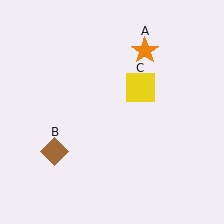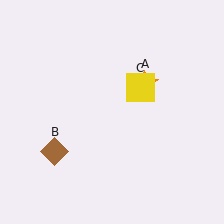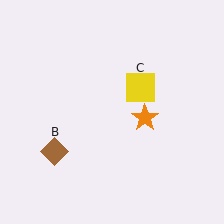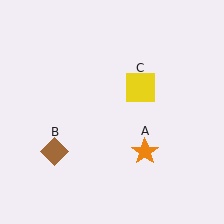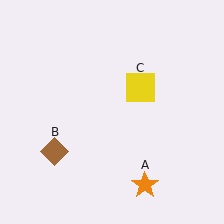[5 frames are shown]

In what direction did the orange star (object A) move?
The orange star (object A) moved down.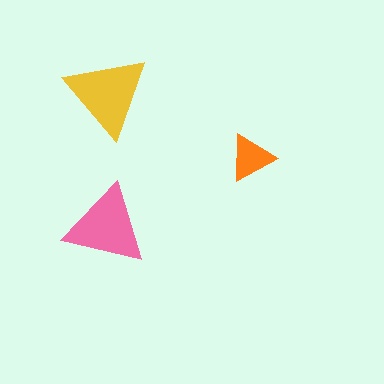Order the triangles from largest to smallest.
the yellow one, the pink one, the orange one.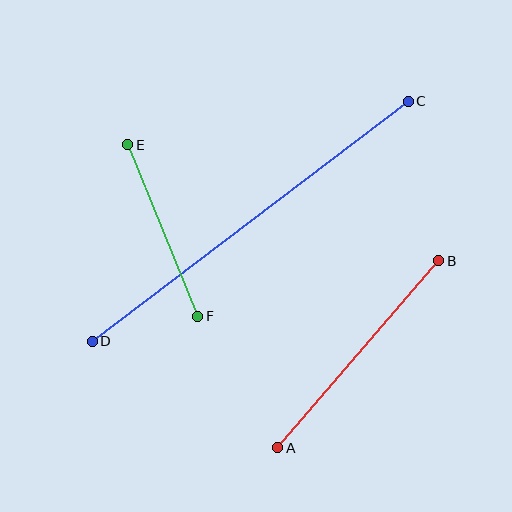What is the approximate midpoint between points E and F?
The midpoint is at approximately (163, 230) pixels.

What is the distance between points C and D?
The distance is approximately 397 pixels.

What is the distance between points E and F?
The distance is approximately 186 pixels.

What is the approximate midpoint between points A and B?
The midpoint is at approximately (358, 354) pixels.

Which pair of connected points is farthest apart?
Points C and D are farthest apart.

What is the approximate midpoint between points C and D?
The midpoint is at approximately (250, 221) pixels.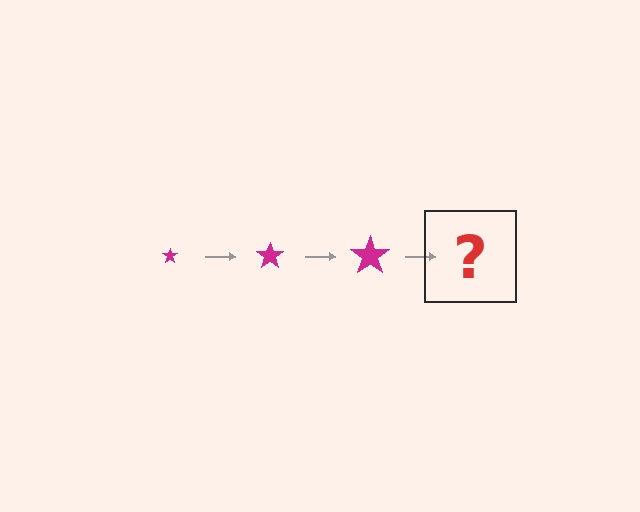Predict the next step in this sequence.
The next step is a magenta star, larger than the previous one.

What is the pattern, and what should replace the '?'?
The pattern is that the star gets progressively larger each step. The '?' should be a magenta star, larger than the previous one.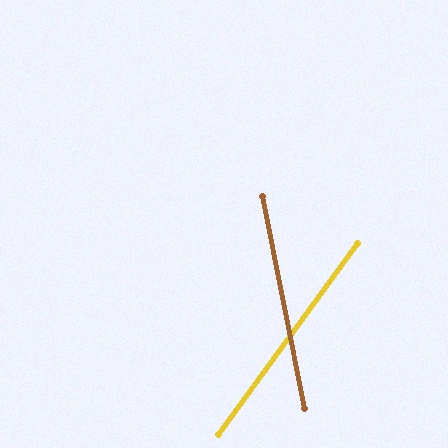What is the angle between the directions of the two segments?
Approximately 47 degrees.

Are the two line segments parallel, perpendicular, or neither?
Neither parallel nor perpendicular — they differ by about 47°.